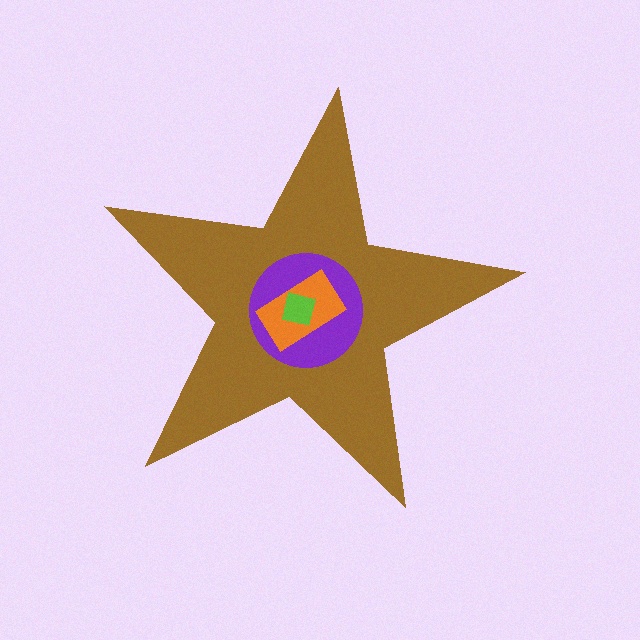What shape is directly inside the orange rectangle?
The lime square.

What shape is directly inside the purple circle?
The orange rectangle.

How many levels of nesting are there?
4.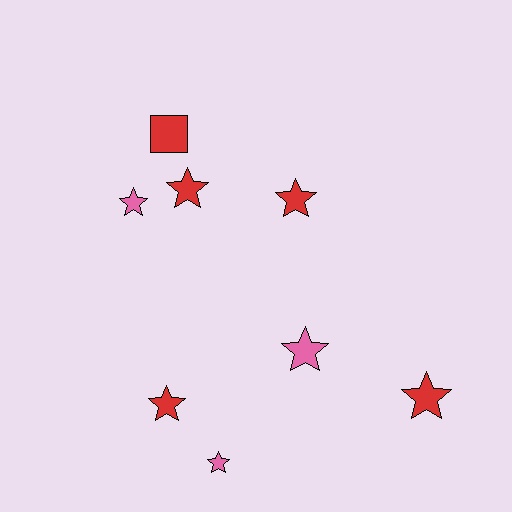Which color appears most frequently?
Red, with 5 objects.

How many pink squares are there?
There are no pink squares.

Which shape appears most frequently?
Star, with 7 objects.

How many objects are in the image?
There are 8 objects.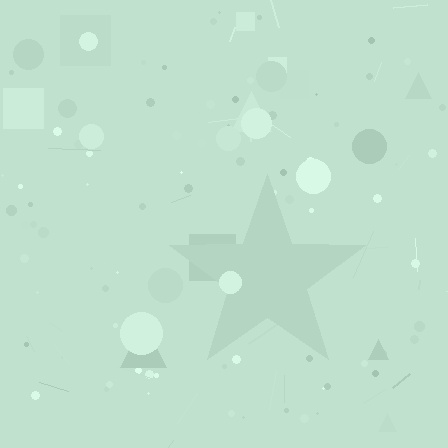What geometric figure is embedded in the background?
A star is embedded in the background.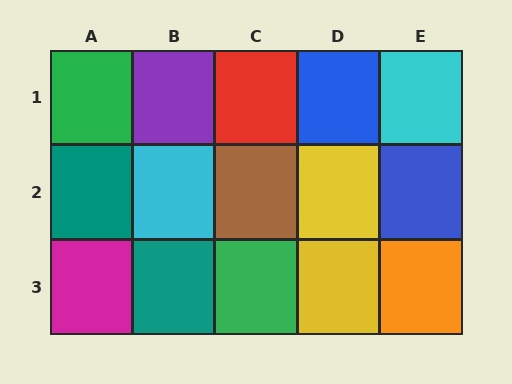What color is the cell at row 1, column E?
Cyan.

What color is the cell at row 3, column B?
Teal.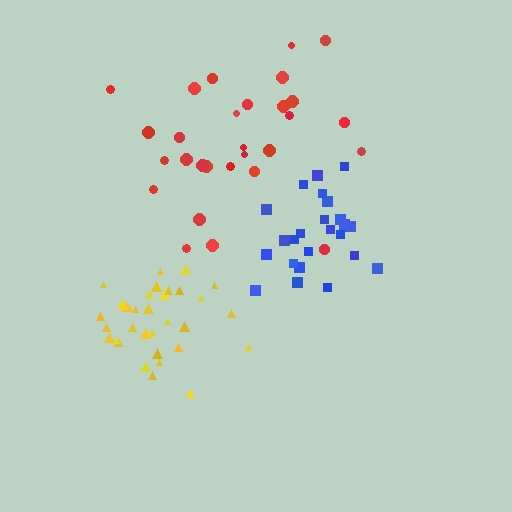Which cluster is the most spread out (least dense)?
Red.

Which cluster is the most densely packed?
Yellow.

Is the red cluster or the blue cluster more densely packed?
Blue.